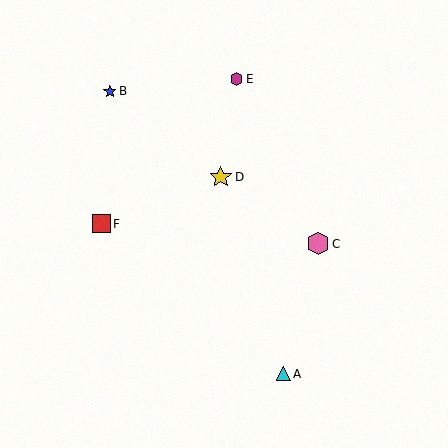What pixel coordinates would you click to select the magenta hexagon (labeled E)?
Click at (236, 79) to select the magenta hexagon E.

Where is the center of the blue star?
The center of the blue star is at (110, 91).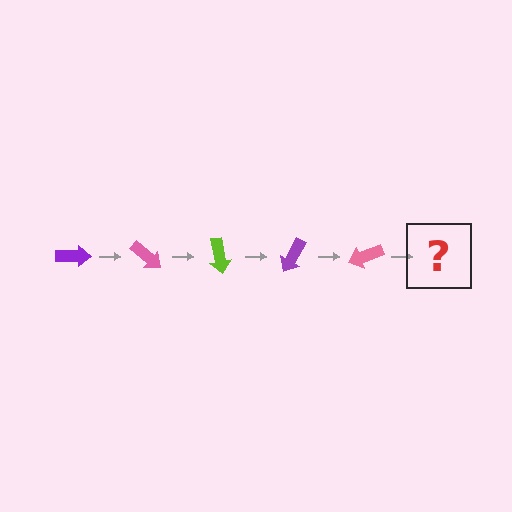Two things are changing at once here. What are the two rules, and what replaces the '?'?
The two rules are that it rotates 40 degrees each step and the color cycles through purple, pink, and lime. The '?' should be a lime arrow, rotated 200 degrees from the start.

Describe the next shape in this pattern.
It should be a lime arrow, rotated 200 degrees from the start.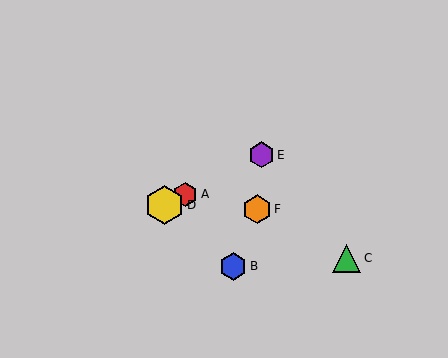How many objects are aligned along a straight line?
3 objects (A, D, E) are aligned along a straight line.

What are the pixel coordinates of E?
Object E is at (261, 155).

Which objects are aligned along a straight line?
Objects A, D, E are aligned along a straight line.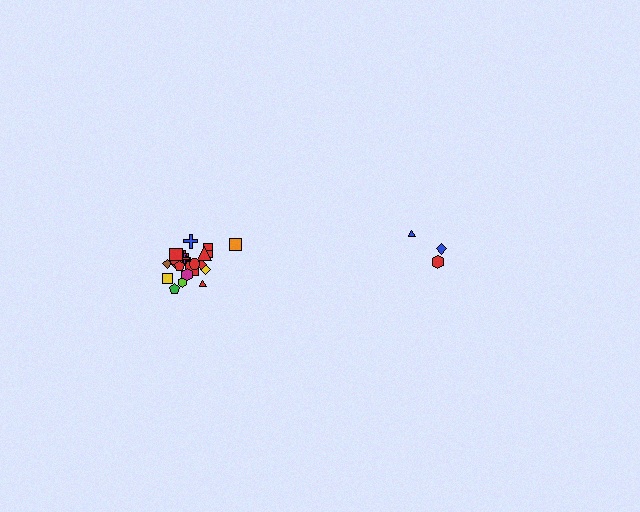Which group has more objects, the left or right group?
The left group.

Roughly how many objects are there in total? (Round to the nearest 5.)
Roughly 30 objects in total.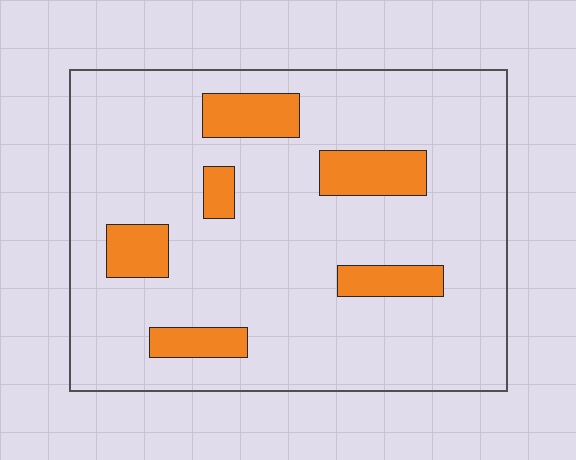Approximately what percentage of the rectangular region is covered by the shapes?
Approximately 15%.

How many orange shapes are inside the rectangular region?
6.